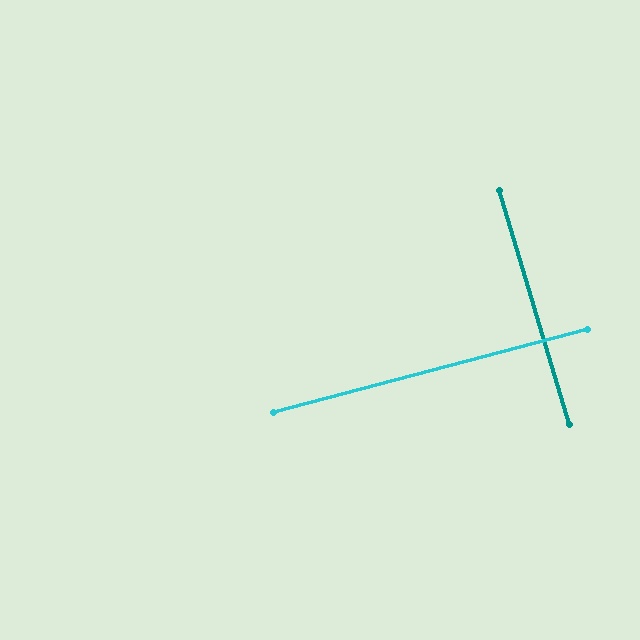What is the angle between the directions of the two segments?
Approximately 88 degrees.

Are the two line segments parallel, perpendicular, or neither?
Perpendicular — they meet at approximately 88°.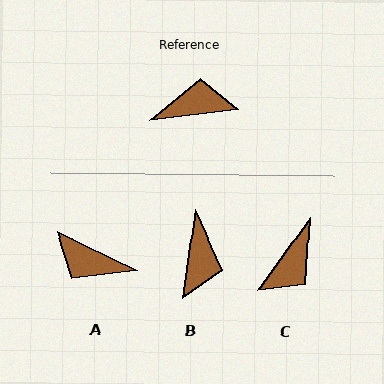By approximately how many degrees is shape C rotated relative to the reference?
Approximately 133 degrees clockwise.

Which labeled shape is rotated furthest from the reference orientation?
A, about 147 degrees away.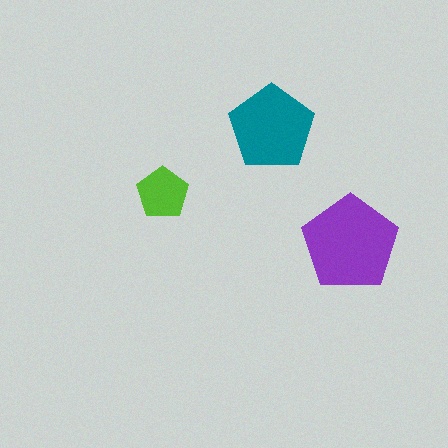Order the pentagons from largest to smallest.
the purple one, the teal one, the lime one.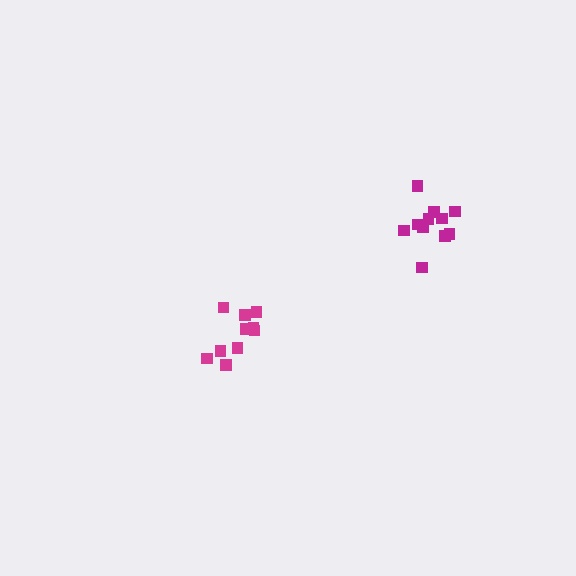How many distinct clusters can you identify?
There are 2 distinct clusters.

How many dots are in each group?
Group 1: 11 dots, Group 2: 10 dots (21 total).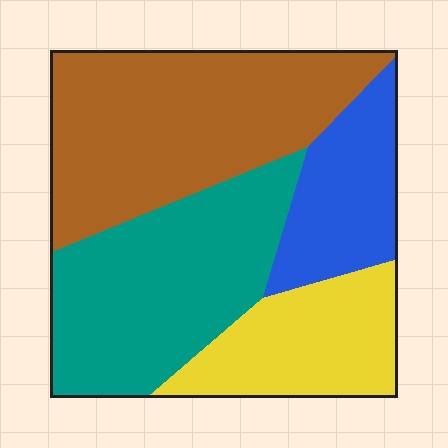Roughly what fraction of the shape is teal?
Teal covers 31% of the shape.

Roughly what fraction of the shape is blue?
Blue covers around 15% of the shape.